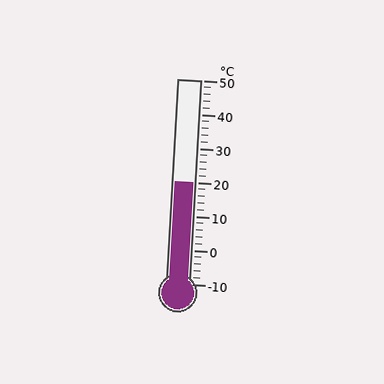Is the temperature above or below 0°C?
The temperature is above 0°C.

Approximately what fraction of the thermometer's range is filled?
The thermometer is filled to approximately 50% of its range.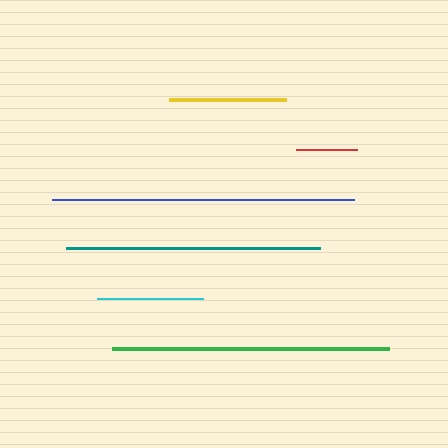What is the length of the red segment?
The red segment is approximately 61 pixels long.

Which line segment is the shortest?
The red line is the shortest at approximately 61 pixels.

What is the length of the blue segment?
The blue segment is approximately 302 pixels long.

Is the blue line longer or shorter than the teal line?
The blue line is longer than the teal line.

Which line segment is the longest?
The blue line is the longest at approximately 302 pixels.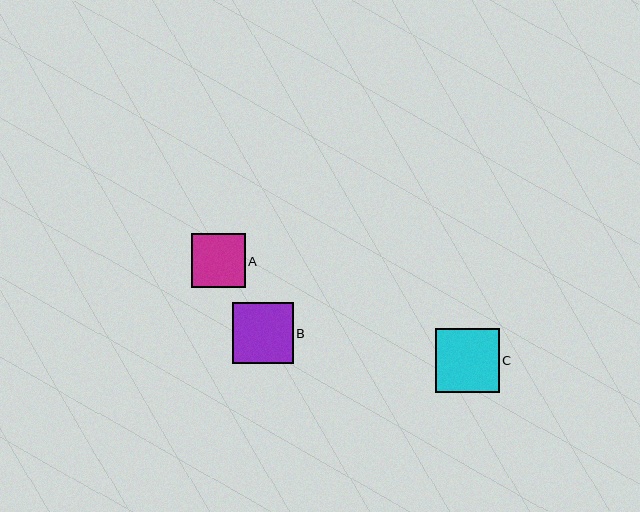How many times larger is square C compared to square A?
Square C is approximately 1.2 times the size of square A.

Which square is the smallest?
Square A is the smallest with a size of approximately 53 pixels.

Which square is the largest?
Square C is the largest with a size of approximately 64 pixels.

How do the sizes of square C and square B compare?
Square C and square B are approximately the same size.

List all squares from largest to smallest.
From largest to smallest: C, B, A.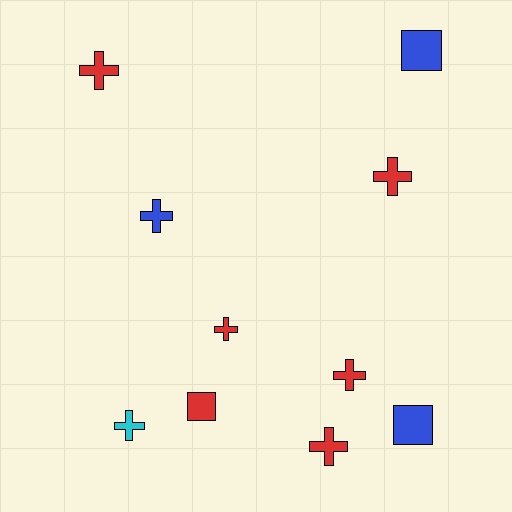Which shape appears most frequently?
Cross, with 7 objects.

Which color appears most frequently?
Red, with 6 objects.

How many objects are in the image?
There are 10 objects.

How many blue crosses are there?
There is 1 blue cross.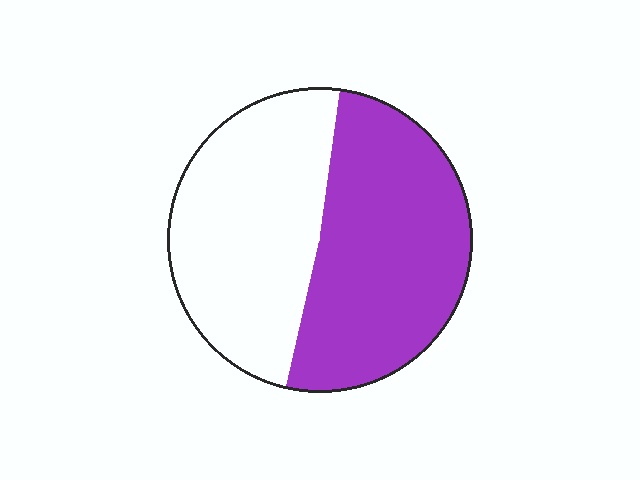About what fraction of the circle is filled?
About one half (1/2).